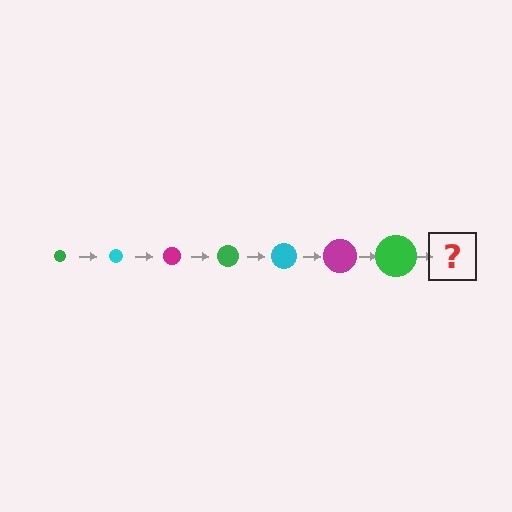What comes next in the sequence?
The next element should be a cyan circle, larger than the previous one.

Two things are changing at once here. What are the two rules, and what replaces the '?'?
The two rules are that the circle grows larger each step and the color cycles through green, cyan, and magenta. The '?' should be a cyan circle, larger than the previous one.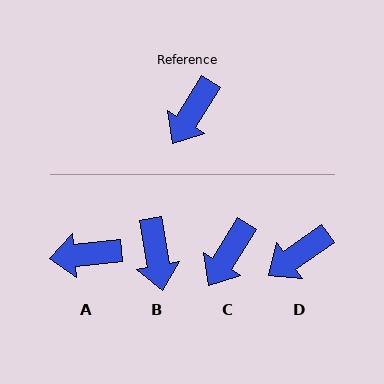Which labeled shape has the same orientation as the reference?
C.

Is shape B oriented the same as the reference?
No, it is off by about 41 degrees.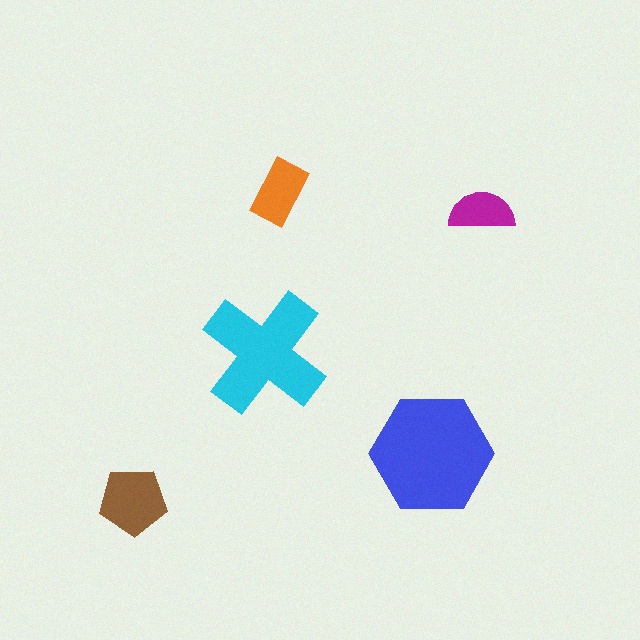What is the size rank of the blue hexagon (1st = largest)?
1st.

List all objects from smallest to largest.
The magenta semicircle, the orange rectangle, the brown pentagon, the cyan cross, the blue hexagon.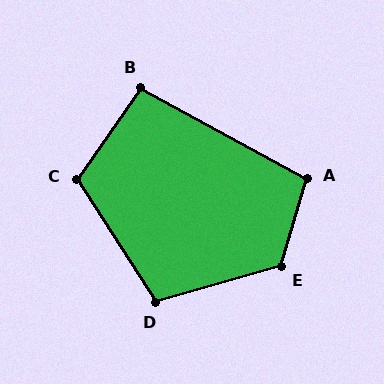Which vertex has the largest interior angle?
E, at approximately 123 degrees.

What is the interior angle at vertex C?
Approximately 112 degrees (obtuse).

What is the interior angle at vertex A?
Approximately 102 degrees (obtuse).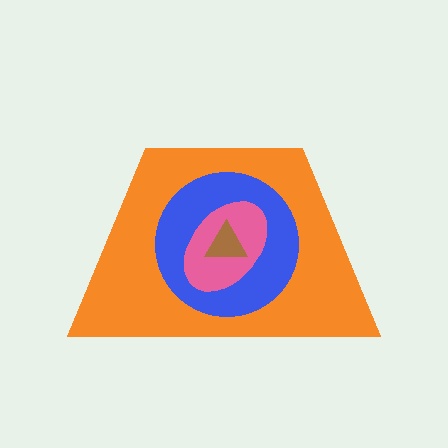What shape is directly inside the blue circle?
The pink ellipse.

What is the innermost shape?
The brown triangle.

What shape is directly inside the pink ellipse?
The brown triangle.